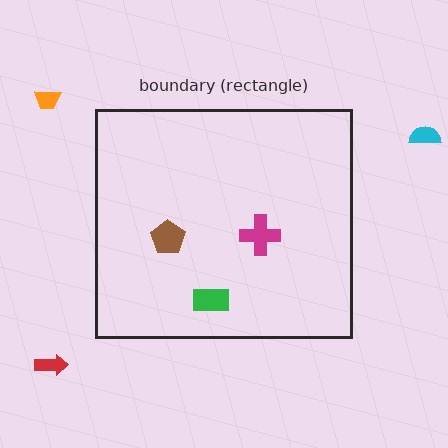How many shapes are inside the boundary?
3 inside, 3 outside.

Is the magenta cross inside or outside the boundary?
Inside.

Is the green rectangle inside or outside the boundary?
Inside.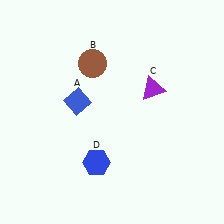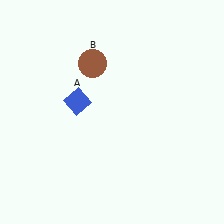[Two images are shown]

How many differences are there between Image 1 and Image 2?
There are 2 differences between the two images.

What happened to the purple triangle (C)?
The purple triangle (C) was removed in Image 2. It was in the top-right area of Image 1.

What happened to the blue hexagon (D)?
The blue hexagon (D) was removed in Image 2. It was in the bottom-left area of Image 1.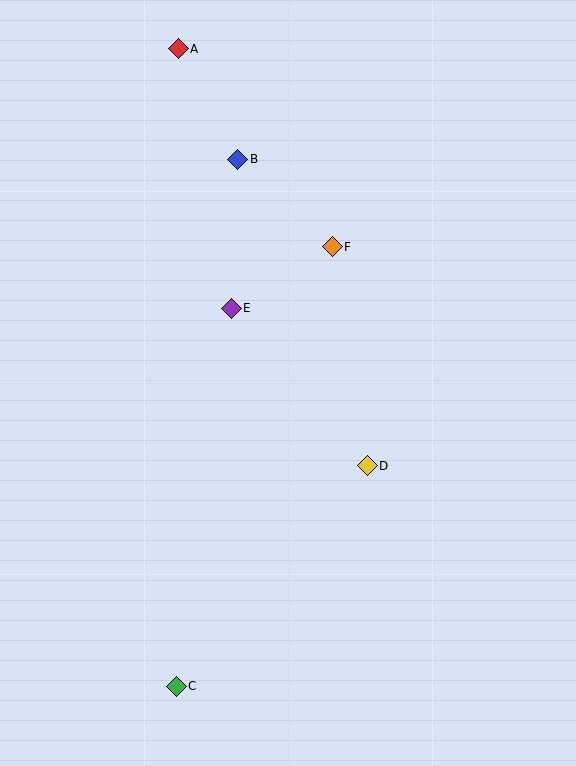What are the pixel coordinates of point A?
Point A is at (178, 49).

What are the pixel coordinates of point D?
Point D is at (367, 466).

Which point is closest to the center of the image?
Point E at (231, 308) is closest to the center.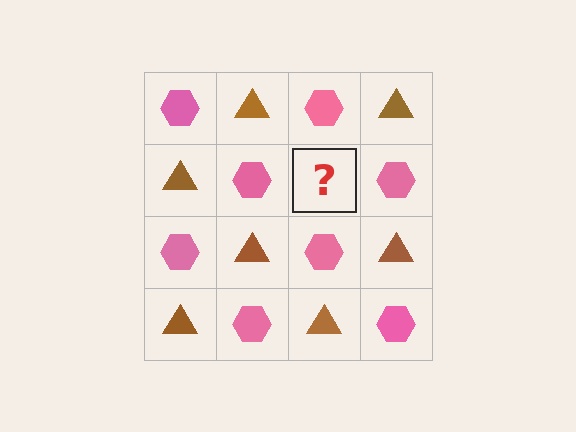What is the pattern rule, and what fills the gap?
The rule is that it alternates pink hexagon and brown triangle in a checkerboard pattern. The gap should be filled with a brown triangle.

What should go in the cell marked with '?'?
The missing cell should contain a brown triangle.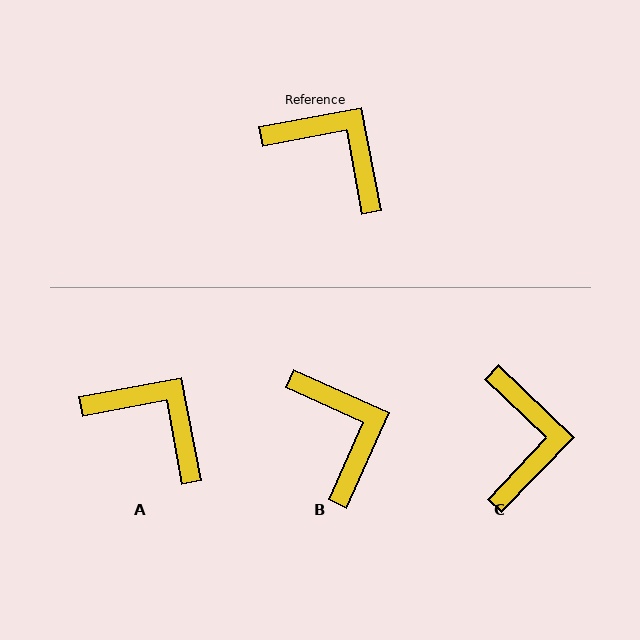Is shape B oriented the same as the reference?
No, it is off by about 35 degrees.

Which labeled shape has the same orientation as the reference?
A.